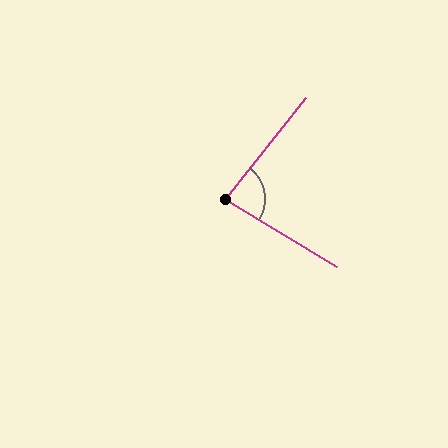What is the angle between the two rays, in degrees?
Approximately 83 degrees.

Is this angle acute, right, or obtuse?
It is acute.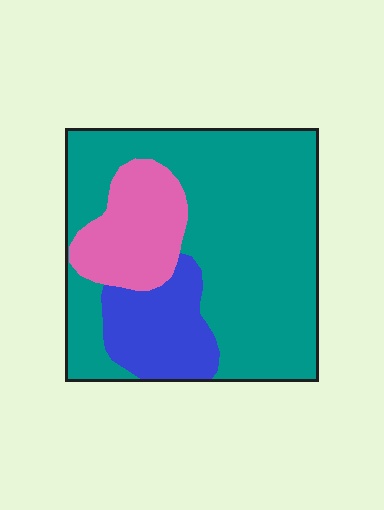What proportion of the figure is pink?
Pink takes up about one sixth (1/6) of the figure.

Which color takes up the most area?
Teal, at roughly 65%.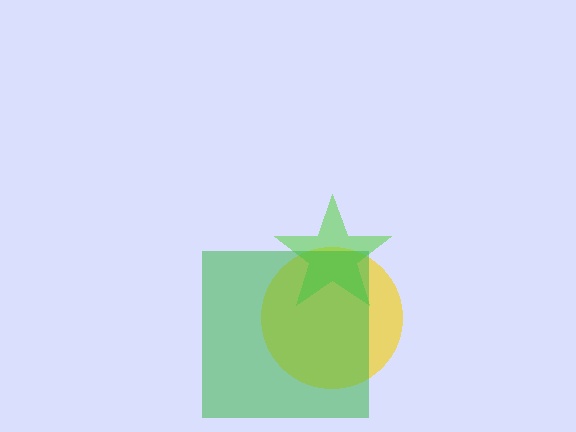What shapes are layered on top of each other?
The layered shapes are: a yellow circle, a lime star, a green square.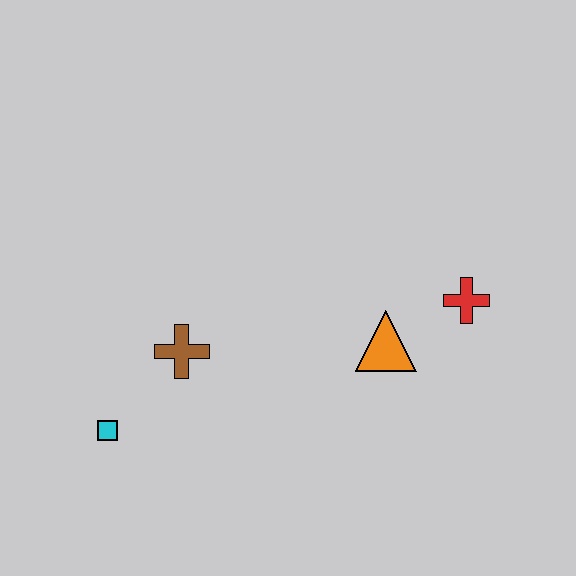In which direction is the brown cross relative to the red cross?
The brown cross is to the left of the red cross.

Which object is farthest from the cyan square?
The red cross is farthest from the cyan square.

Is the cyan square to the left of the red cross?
Yes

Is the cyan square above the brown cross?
No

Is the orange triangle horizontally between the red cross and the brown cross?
Yes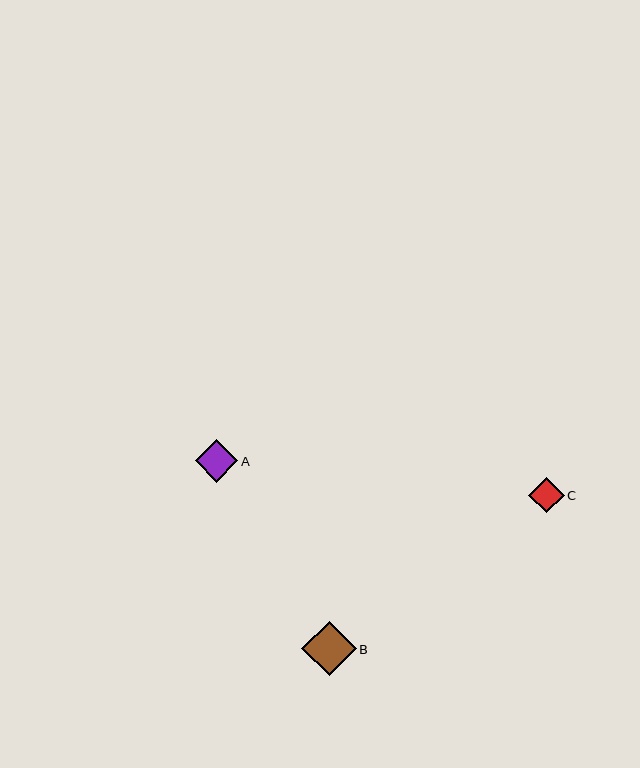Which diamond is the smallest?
Diamond C is the smallest with a size of approximately 35 pixels.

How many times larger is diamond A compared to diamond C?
Diamond A is approximately 1.2 times the size of diamond C.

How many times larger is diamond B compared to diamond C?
Diamond B is approximately 1.5 times the size of diamond C.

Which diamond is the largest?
Diamond B is the largest with a size of approximately 54 pixels.